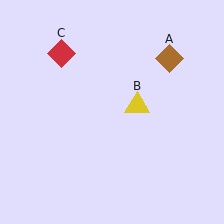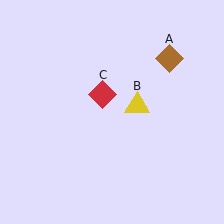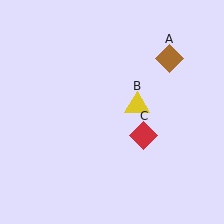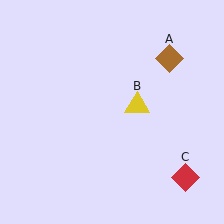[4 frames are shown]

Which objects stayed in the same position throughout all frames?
Brown diamond (object A) and yellow triangle (object B) remained stationary.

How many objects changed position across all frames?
1 object changed position: red diamond (object C).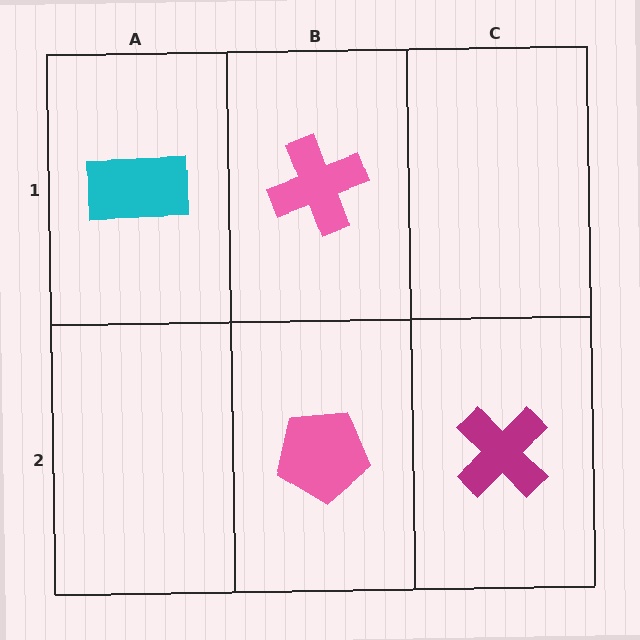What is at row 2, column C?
A magenta cross.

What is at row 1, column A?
A cyan rectangle.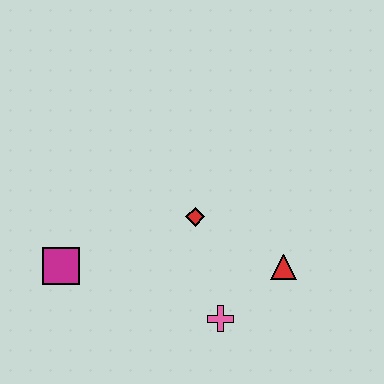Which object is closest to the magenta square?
The red diamond is closest to the magenta square.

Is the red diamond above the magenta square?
Yes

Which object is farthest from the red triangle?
The magenta square is farthest from the red triangle.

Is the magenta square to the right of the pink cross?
No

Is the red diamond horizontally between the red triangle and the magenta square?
Yes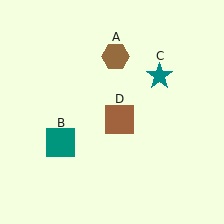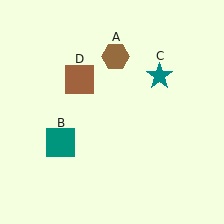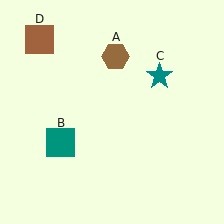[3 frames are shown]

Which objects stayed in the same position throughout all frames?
Brown hexagon (object A) and teal square (object B) and teal star (object C) remained stationary.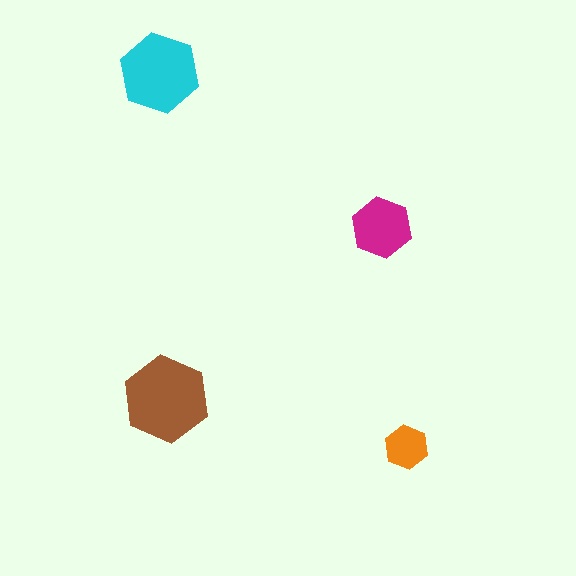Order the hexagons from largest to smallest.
the brown one, the cyan one, the magenta one, the orange one.